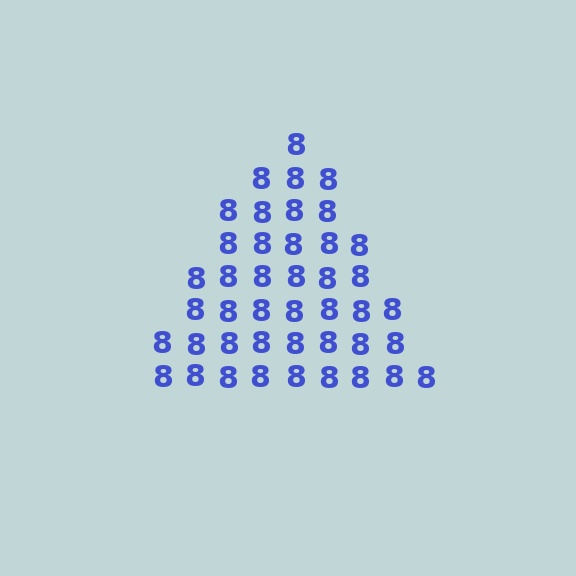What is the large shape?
The large shape is a triangle.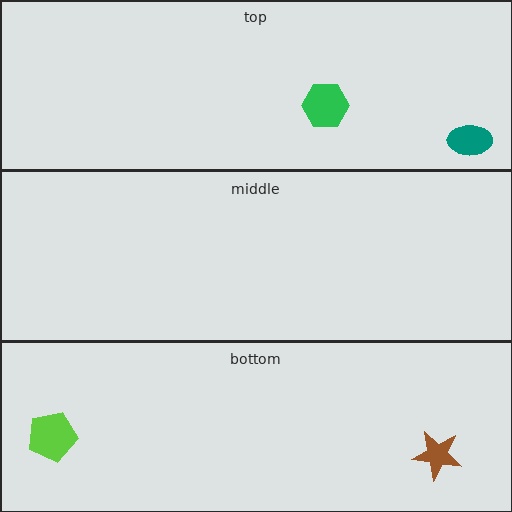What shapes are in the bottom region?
The brown star, the lime pentagon.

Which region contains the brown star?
The bottom region.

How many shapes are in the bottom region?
2.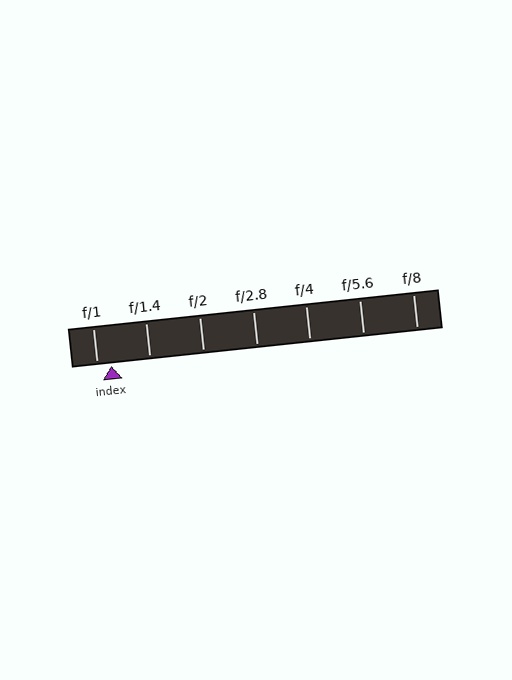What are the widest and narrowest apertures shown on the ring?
The widest aperture shown is f/1 and the narrowest is f/8.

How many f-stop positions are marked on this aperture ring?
There are 7 f-stop positions marked.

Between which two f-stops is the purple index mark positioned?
The index mark is between f/1 and f/1.4.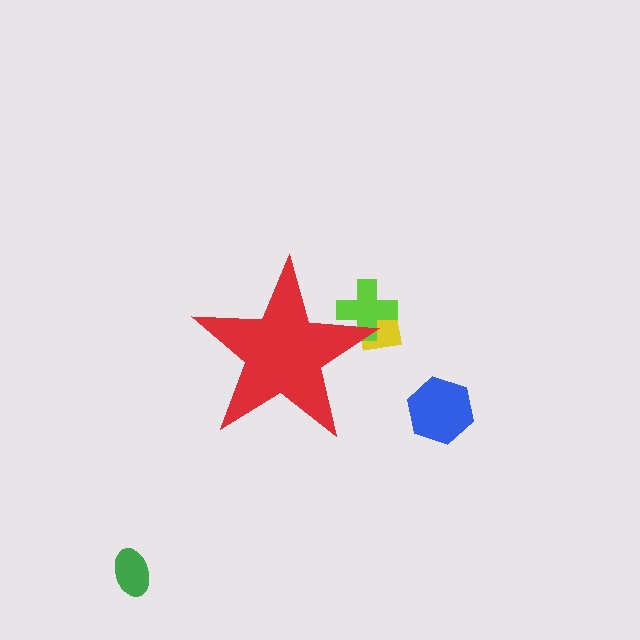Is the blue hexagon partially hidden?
No, the blue hexagon is fully visible.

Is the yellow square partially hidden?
Yes, the yellow square is partially hidden behind the red star.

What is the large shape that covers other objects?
A red star.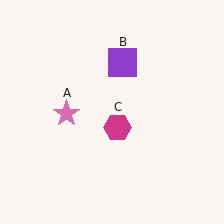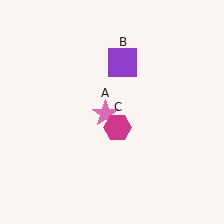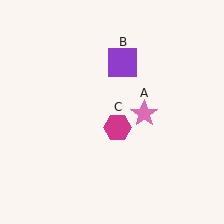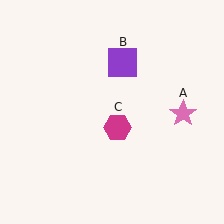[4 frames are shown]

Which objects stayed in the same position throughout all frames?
Purple square (object B) and magenta hexagon (object C) remained stationary.